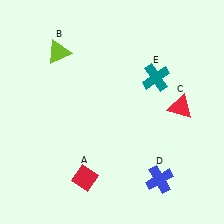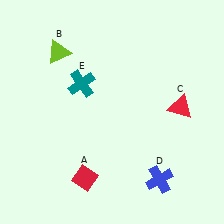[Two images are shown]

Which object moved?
The teal cross (E) moved left.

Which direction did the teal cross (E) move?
The teal cross (E) moved left.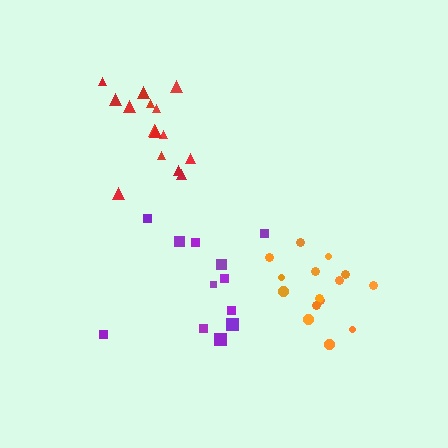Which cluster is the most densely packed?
Red.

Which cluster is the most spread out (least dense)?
Purple.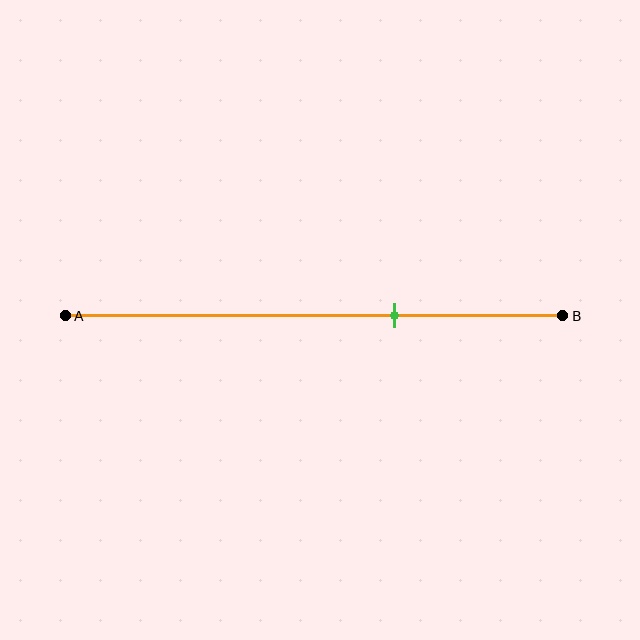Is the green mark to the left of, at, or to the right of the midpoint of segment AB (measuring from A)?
The green mark is to the right of the midpoint of segment AB.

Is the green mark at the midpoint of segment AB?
No, the mark is at about 65% from A, not at the 50% midpoint.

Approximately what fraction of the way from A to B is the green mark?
The green mark is approximately 65% of the way from A to B.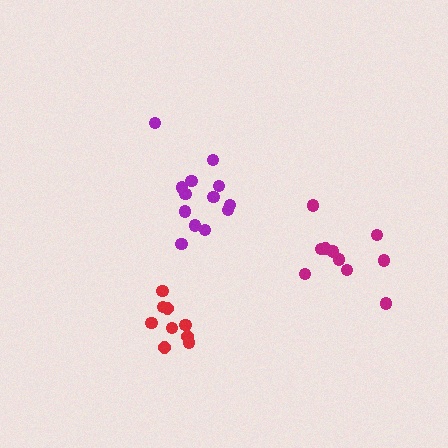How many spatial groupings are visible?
There are 3 spatial groupings.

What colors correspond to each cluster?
The clusters are colored: magenta, red, purple.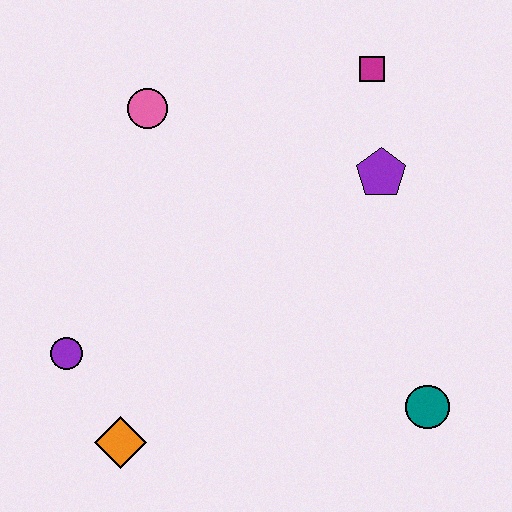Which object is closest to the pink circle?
The magenta square is closest to the pink circle.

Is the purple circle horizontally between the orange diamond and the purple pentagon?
No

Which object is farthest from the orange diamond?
The magenta square is farthest from the orange diamond.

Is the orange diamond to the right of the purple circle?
Yes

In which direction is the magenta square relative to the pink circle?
The magenta square is to the right of the pink circle.